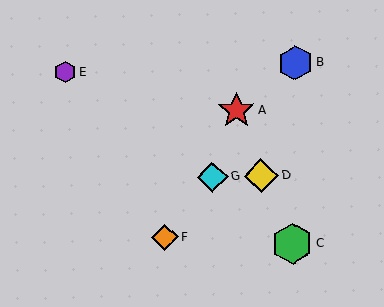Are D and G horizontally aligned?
Yes, both are at y≈176.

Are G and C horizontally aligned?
No, G is at y≈177 and C is at y≈244.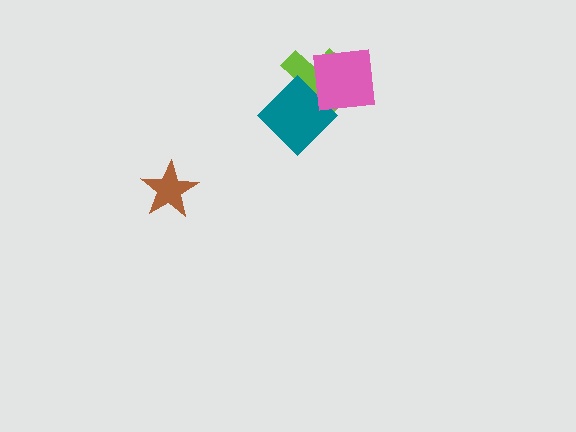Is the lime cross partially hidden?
Yes, it is partially covered by another shape.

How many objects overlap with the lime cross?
2 objects overlap with the lime cross.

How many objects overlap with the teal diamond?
2 objects overlap with the teal diamond.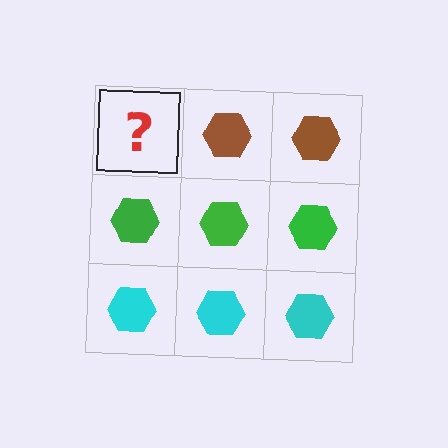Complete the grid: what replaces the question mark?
The question mark should be replaced with a brown hexagon.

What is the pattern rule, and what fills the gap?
The rule is that each row has a consistent color. The gap should be filled with a brown hexagon.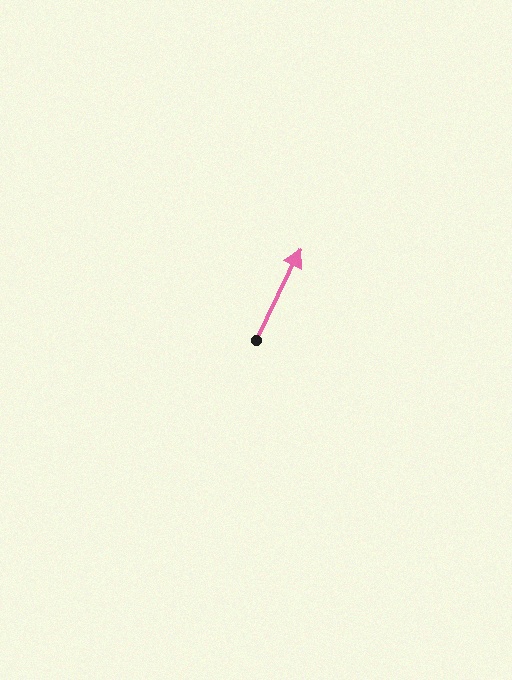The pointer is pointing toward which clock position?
Roughly 1 o'clock.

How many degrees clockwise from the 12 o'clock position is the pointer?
Approximately 26 degrees.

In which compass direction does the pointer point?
Northeast.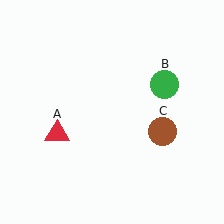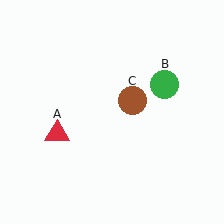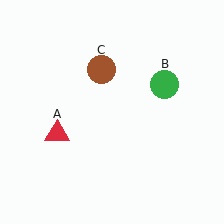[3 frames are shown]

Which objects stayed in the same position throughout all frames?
Red triangle (object A) and green circle (object B) remained stationary.